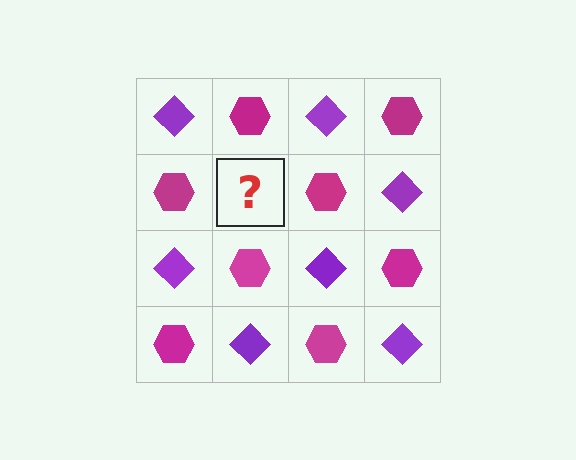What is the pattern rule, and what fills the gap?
The rule is that it alternates purple diamond and magenta hexagon in a checkerboard pattern. The gap should be filled with a purple diamond.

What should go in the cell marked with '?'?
The missing cell should contain a purple diamond.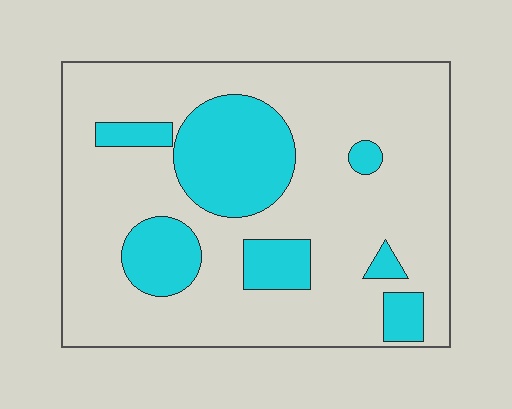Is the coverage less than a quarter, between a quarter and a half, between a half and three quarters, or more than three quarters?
Less than a quarter.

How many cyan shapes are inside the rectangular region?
7.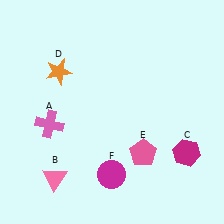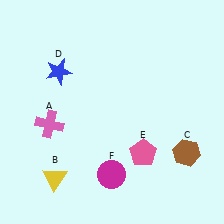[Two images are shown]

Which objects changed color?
B changed from pink to yellow. C changed from magenta to brown. D changed from orange to blue.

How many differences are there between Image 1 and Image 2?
There are 3 differences between the two images.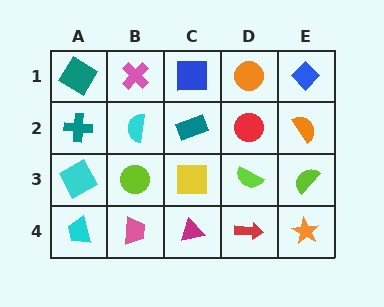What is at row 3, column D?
A lime semicircle.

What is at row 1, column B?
A pink cross.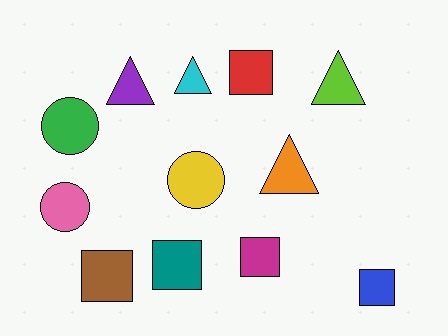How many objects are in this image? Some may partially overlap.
There are 12 objects.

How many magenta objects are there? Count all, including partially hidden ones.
There is 1 magenta object.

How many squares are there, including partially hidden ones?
There are 5 squares.